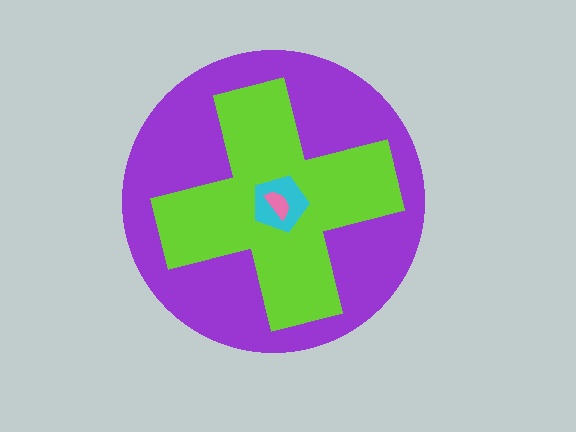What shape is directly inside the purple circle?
The lime cross.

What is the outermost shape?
The purple circle.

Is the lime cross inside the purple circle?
Yes.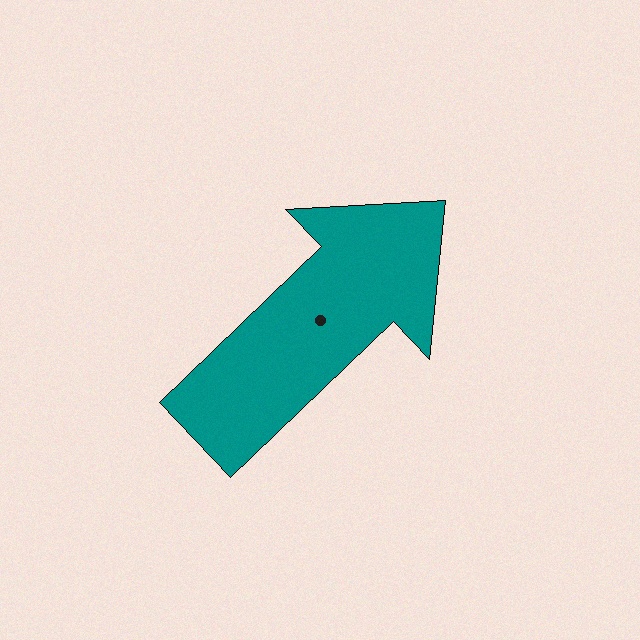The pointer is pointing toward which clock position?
Roughly 2 o'clock.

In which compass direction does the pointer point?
Northeast.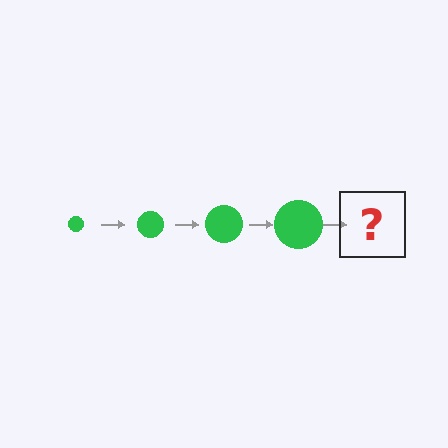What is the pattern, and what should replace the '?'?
The pattern is that the circle gets progressively larger each step. The '?' should be a green circle, larger than the previous one.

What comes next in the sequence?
The next element should be a green circle, larger than the previous one.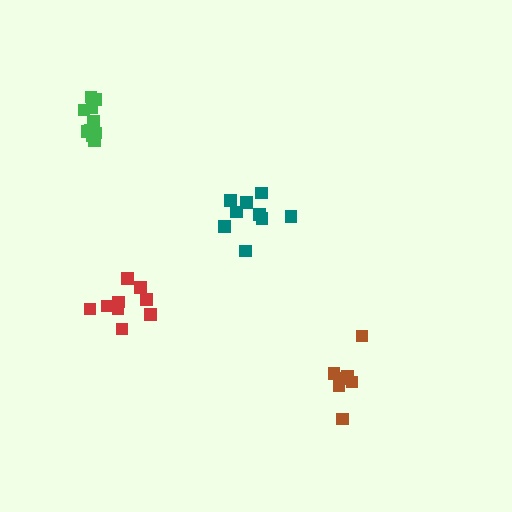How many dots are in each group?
Group 1: 9 dots, Group 2: 10 dots, Group 3: 7 dots, Group 4: 9 dots (35 total).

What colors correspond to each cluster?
The clusters are colored: teal, green, brown, red.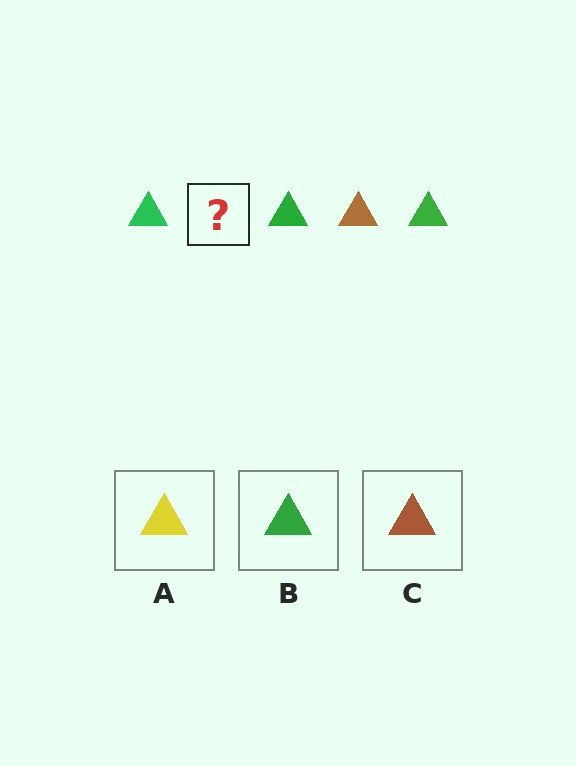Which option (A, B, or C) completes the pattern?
C.